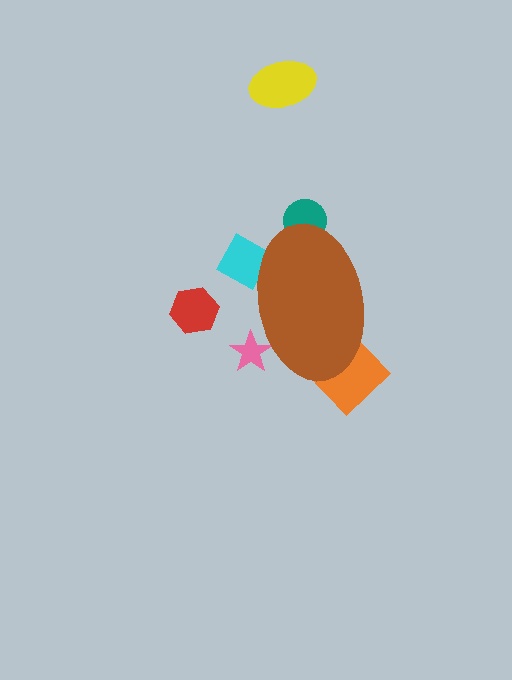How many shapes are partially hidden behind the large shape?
4 shapes are partially hidden.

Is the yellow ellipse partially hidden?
No, the yellow ellipse is fully visible.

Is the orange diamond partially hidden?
Yes, the orange diamond is partially hidden behind the brown ellipse.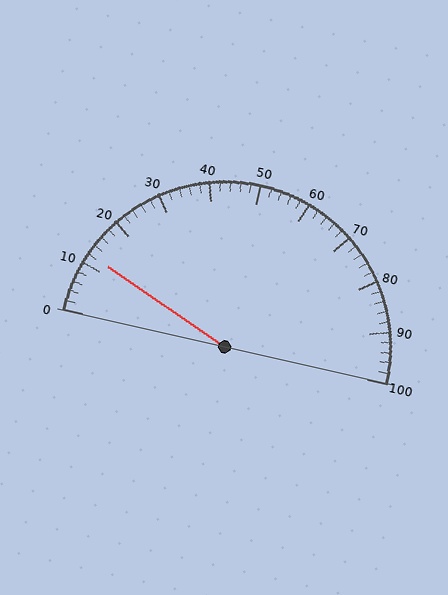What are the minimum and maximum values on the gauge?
The gauge ranges from 0 to 100.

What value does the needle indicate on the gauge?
The needle indicates approximately 12.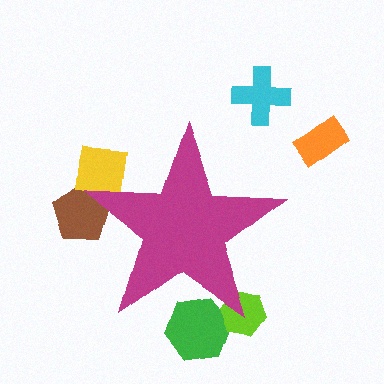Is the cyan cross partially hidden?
No, the cyan cross is fully visible.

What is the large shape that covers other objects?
A magenta star.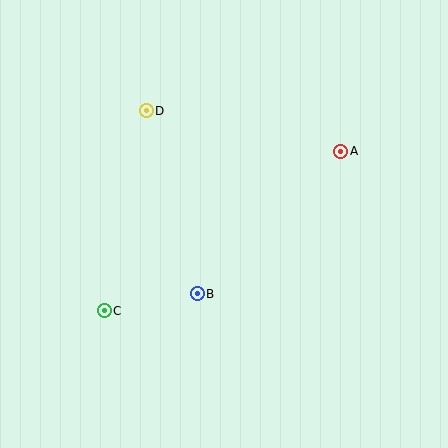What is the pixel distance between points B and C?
The distance between B and C is 94 pixels.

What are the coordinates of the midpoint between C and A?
The midpoint between C and A is at (223, 231).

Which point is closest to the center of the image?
Point B at (197, 294) is closest to the center.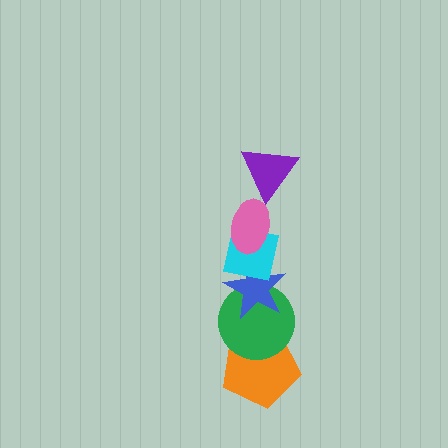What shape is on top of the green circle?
The blue star is on top of the green circle.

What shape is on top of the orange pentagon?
The green circle is on top of the orange pentagon.